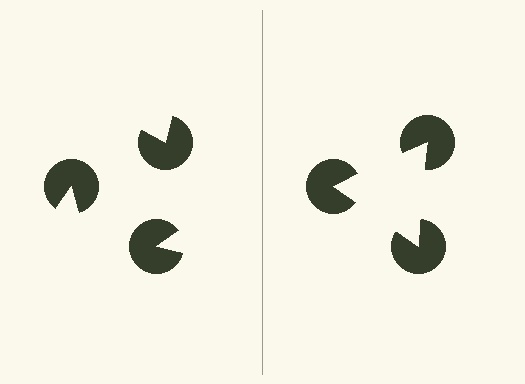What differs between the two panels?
The pac-man discs are positioned identically on both sides; only the wedge orientations differ. On the right they align to a triangle; on the left they are misaligned.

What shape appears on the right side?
An illusory triangle.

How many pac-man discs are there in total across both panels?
6 — 3 on each side.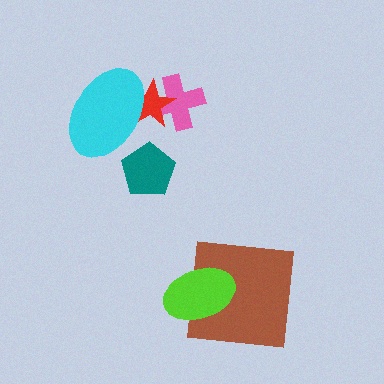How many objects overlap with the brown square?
1 object overlaps with the brown square.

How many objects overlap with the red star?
2 objects overlap with the red star.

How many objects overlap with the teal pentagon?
0 objects overlap with the teal pentagon.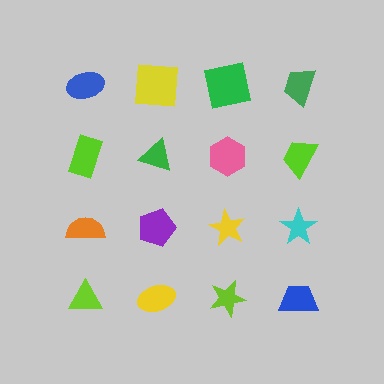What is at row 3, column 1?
An orange semicircle.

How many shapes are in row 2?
4 shapes.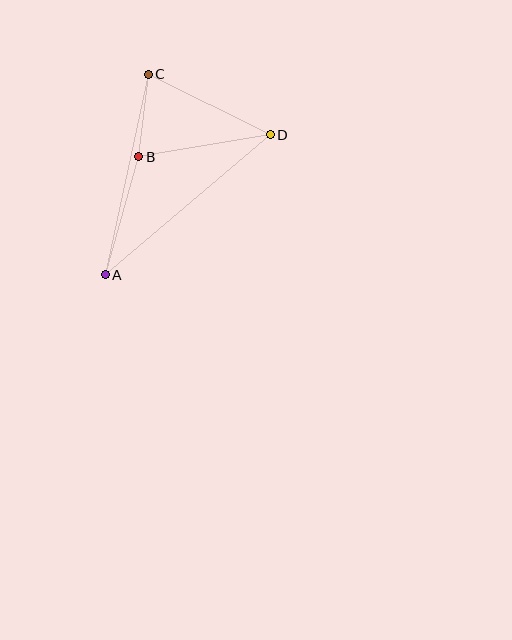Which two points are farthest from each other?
Points A and D are farthest from each other.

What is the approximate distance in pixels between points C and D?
The distance between C and D is approximately 136 pixels.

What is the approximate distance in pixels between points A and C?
The distance between A and C is approximately 205 pixels.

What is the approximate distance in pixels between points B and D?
The distance between B and D is approximately 133 pixels.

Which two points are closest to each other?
Points B and C are closest to each other.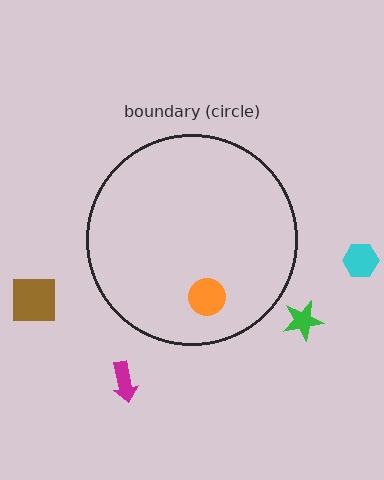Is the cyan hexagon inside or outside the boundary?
Outside.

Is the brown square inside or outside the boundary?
Outside.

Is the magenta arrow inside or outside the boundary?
Outside.